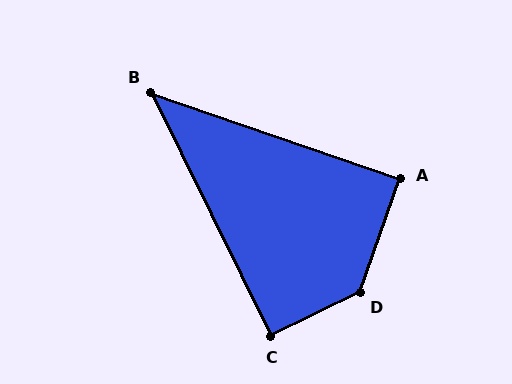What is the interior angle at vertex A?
Approximately 90 degrees (approximately right).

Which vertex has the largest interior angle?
D, at approximately 135 degrees.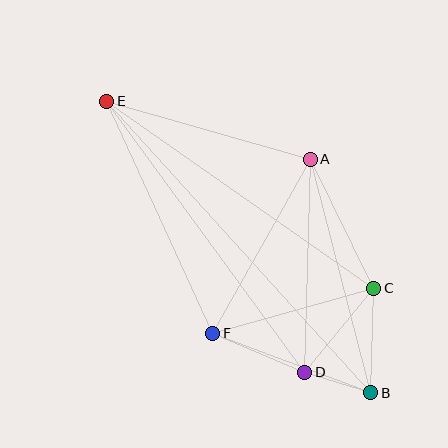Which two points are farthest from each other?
Points B and E are farthest from each other.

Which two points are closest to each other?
Points B and D are closest to each other.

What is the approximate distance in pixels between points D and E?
The distance between D and E is approximately 335 pixels.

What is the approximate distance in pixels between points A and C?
The distance between A and C is approximately 143 pixels.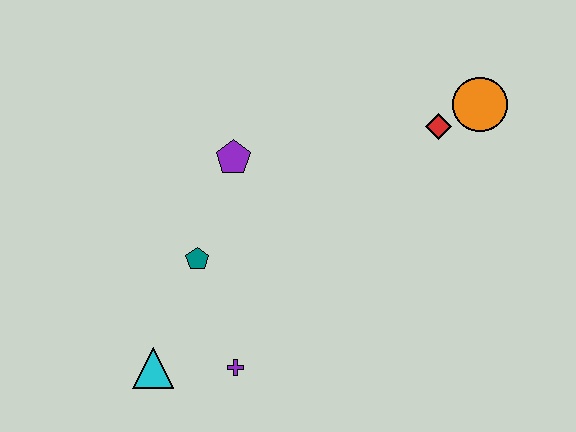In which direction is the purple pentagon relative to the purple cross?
The purple pentagon is above the purple cross.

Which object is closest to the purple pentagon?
The teal pentagon is closest to the purple pentagon.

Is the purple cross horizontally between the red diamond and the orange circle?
No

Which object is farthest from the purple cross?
The orange circle is farthest from the purple cross.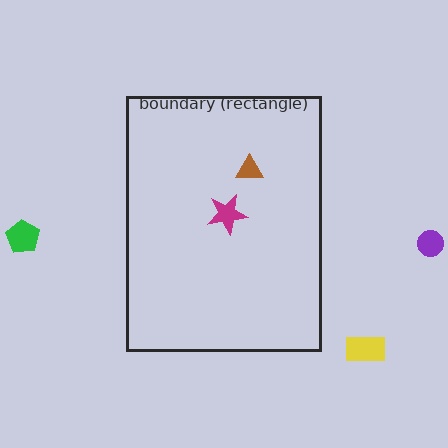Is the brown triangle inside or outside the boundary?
Inside.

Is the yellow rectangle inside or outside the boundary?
Outside.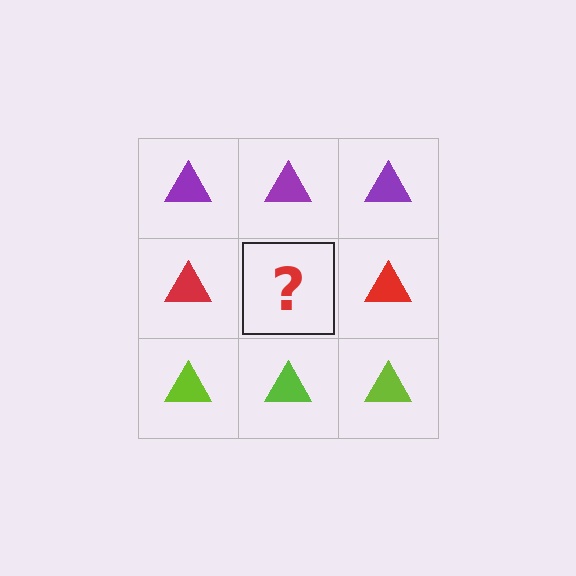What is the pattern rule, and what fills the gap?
The rule is that each row has a consistent color. The gap should be filled with a red triangle.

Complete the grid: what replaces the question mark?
The question mark should be replaced with a red triangle.